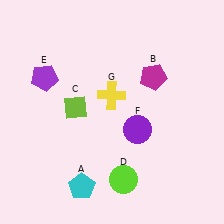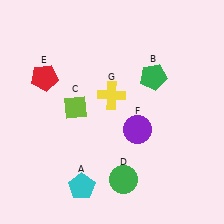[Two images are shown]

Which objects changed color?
B changed from magenta to green. D changed from lime to green. E changed from purple to red.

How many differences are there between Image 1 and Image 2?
There are 3 differences between the two images.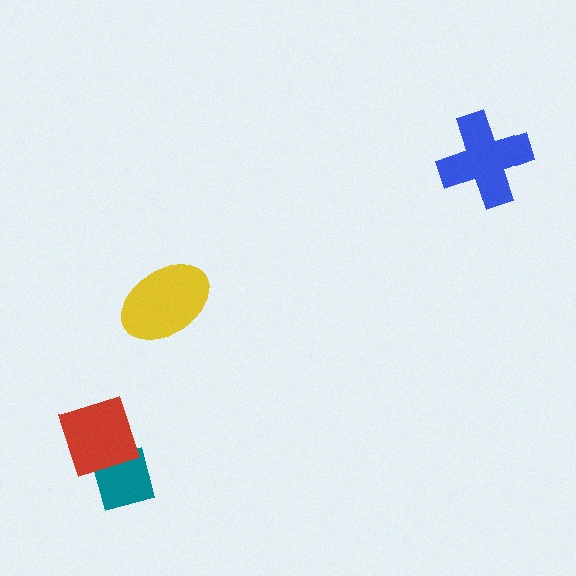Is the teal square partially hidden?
Yes, it is partially covered by another shape.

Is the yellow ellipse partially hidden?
No, no other shape covers it.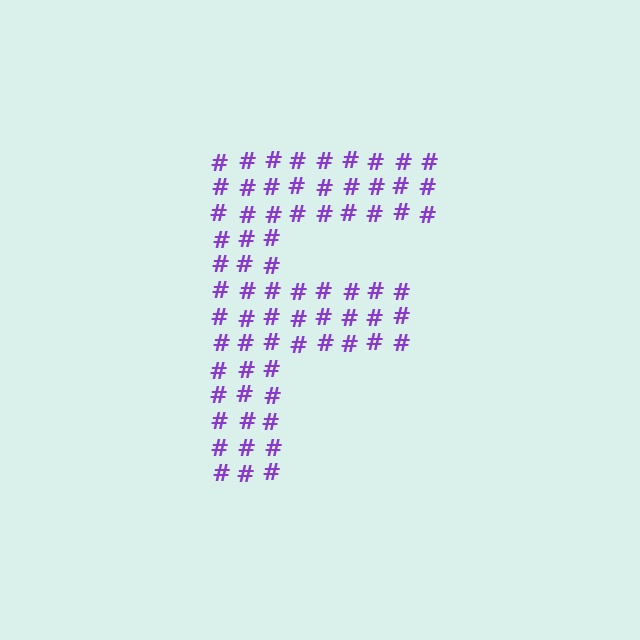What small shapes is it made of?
It is made of small hash symbols.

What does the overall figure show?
The overall figure shows the letter F.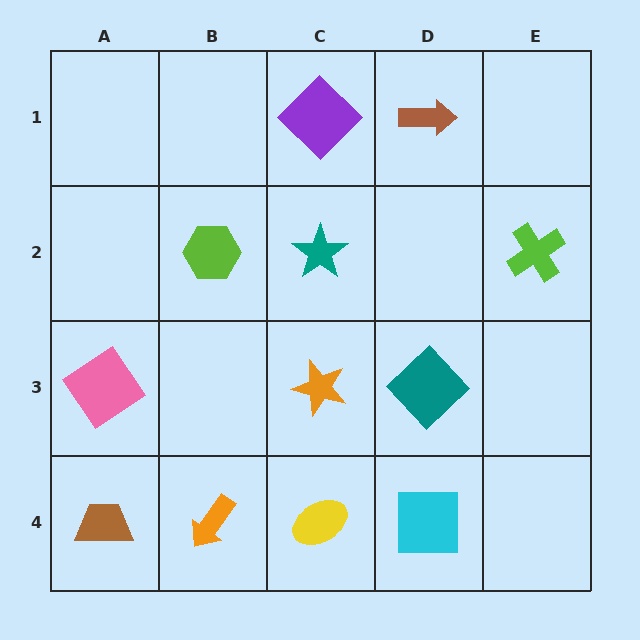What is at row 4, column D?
A cyan square.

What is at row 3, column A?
A pink diamond.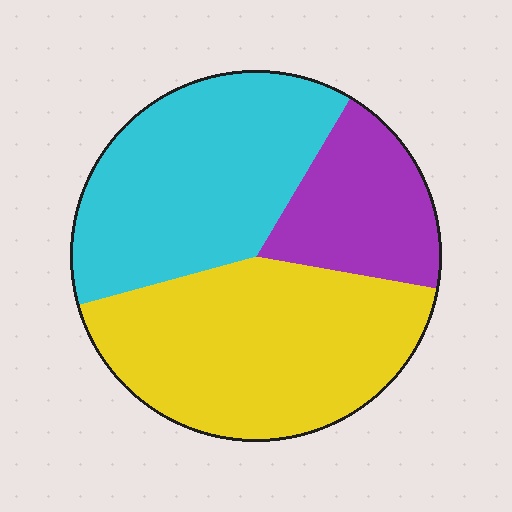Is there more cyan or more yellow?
Yellow.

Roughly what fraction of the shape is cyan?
Cyan covers roughly 40% of the shape.